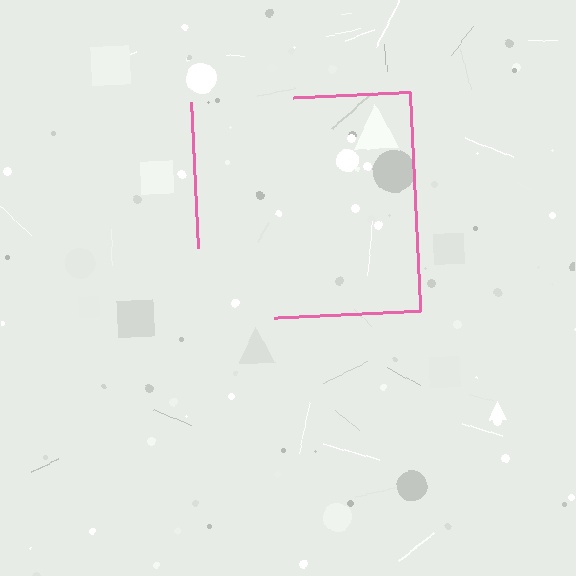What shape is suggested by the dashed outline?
The dashed outline suggests a square.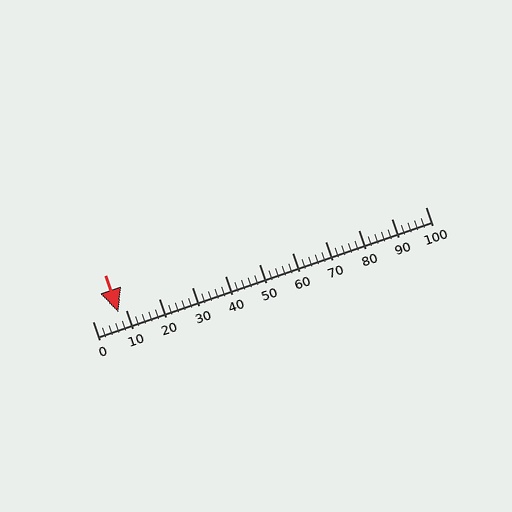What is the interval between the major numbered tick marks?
The major tick marks are spaced 10 units apart.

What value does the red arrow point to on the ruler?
The red arrow points to approximately 8.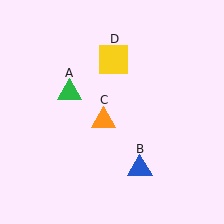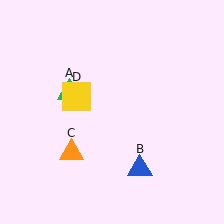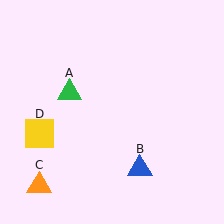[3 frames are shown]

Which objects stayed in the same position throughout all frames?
Green triangle (object A) and blue triangle (object B) remained stationary.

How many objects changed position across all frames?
2 objects changed position: orange triangle (object C), yellow square (object D).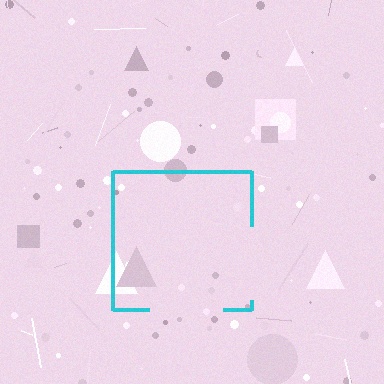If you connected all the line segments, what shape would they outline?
They would outline a square.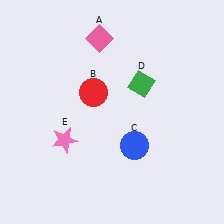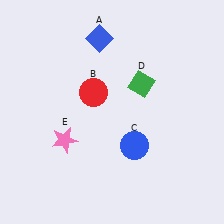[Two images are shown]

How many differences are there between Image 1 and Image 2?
There is 1 difference between the two images.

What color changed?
The diamond (A) changed from pink in Image 1 to blue in Image 2.